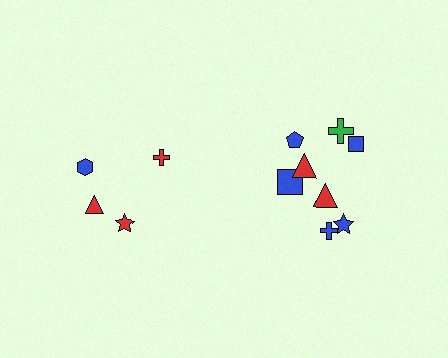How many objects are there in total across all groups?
There are 12 objects.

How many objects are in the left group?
There are 4 objects.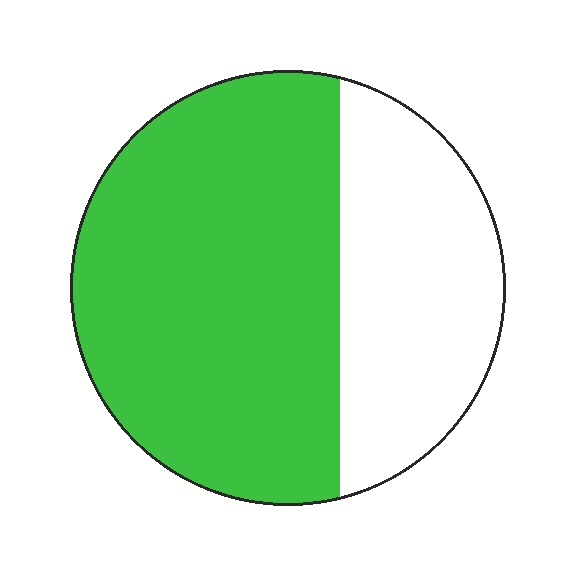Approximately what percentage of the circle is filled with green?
Approximately 65%.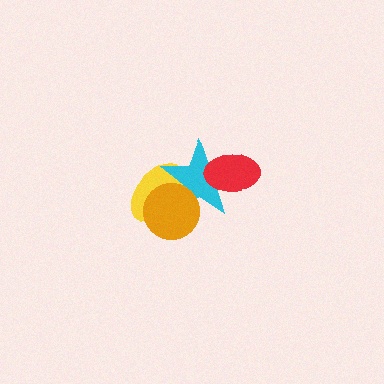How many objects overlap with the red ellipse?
1 object overlaps with the red ellipse.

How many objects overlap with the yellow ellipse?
2 objects overlap with the yellow ellipse.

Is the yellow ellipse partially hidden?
Yes, it is partially covered by another shape.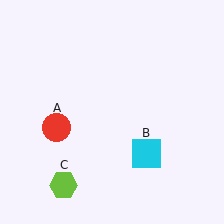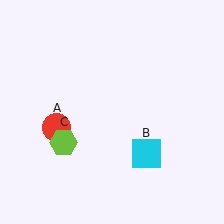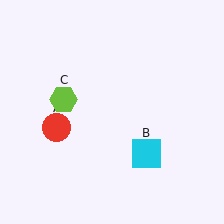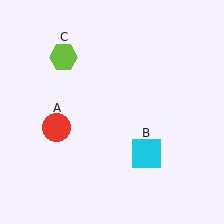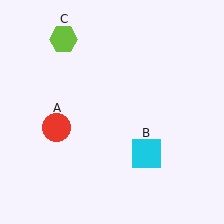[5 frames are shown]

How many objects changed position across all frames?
1 object changed position: lime hexagon (object C).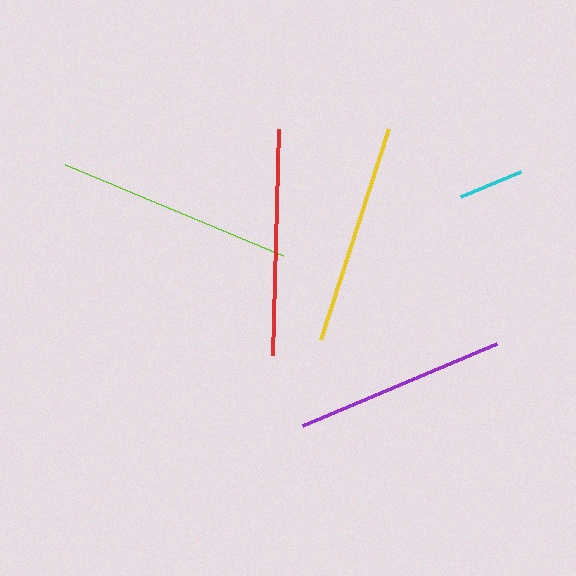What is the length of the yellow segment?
The yellow segment is approximately 221 pixels long.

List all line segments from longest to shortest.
From longest to shortest: lime, red, yellow, purple, cyan.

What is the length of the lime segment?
The lime segment is approximately 237 pixels long.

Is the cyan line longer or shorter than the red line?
The red line is longer than the cyan line.